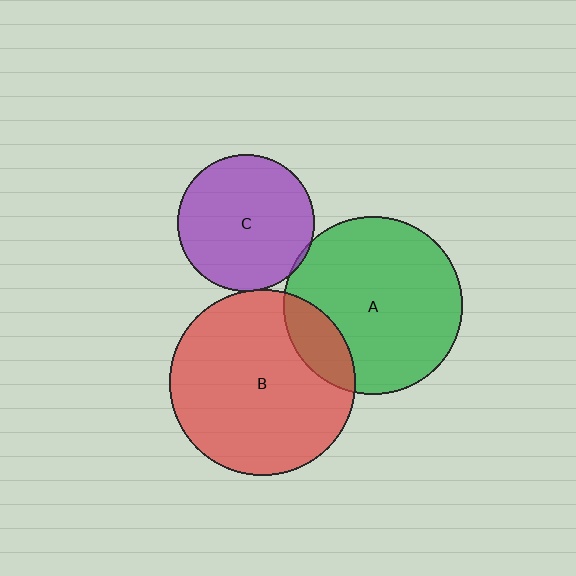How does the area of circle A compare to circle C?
Approximately 1.7 times.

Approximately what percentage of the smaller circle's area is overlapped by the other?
Approximately 15%.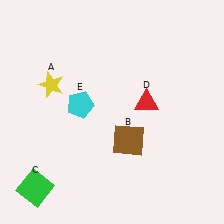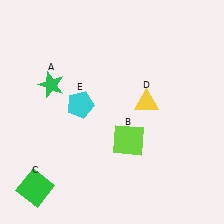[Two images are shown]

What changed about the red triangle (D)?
In Image 1, D is red. In Image 2, it changed to yellow.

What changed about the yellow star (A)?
In Image 1, A is yellow. In Image 2, it changed to green.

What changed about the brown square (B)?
In Image 1, B is brown. In Image 2, it changed to lime.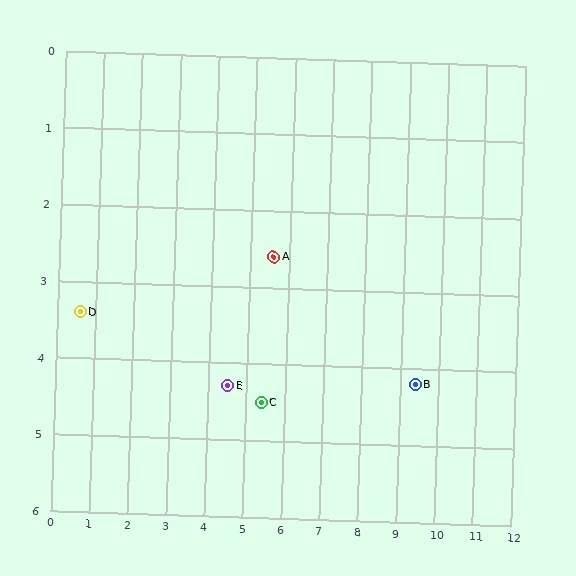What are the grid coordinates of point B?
Point B is at approximately (9.4, 4.2).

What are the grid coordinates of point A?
Point A is at approximately (5.6, 2.6).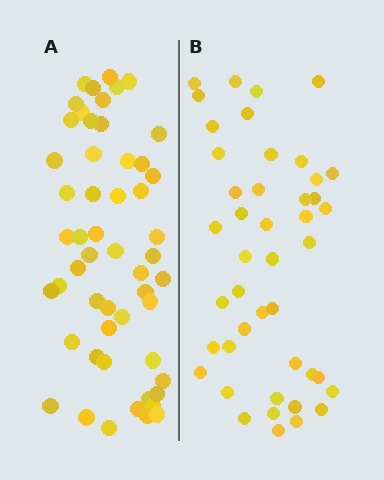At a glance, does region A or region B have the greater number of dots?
Region A (the left region) has more dots.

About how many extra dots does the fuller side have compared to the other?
Region A has roughly 8 or so more dots than region B.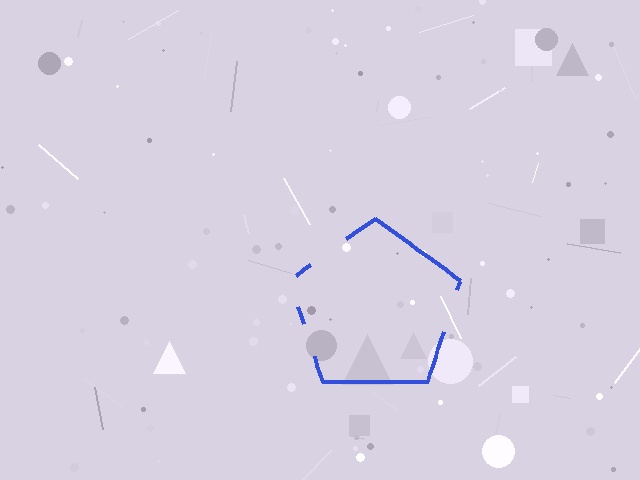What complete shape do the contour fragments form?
The contour fragments form a pentagon.